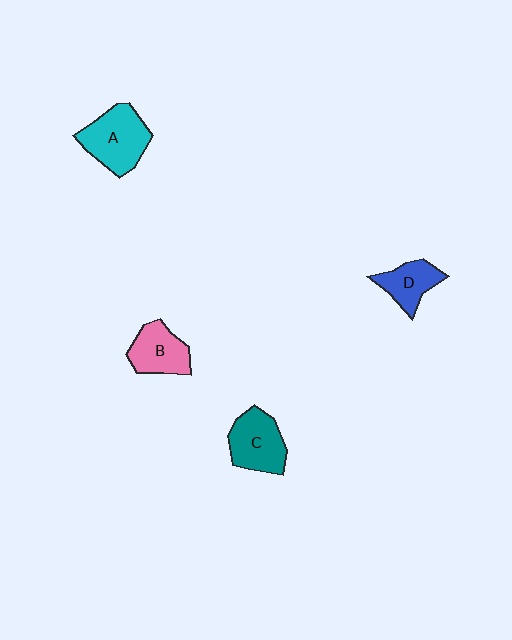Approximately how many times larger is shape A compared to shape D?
Approximately 1.6 times.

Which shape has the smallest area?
Shape D (blue).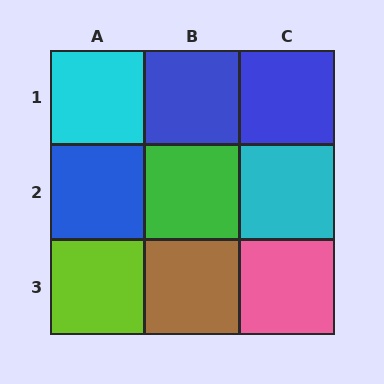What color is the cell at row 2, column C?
Cyan.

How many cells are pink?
1 cell is pink.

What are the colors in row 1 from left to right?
Cyan, blue, blue.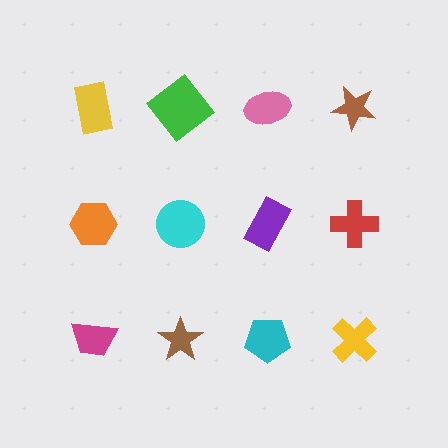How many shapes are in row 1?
4 shapes.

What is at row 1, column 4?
A brown star.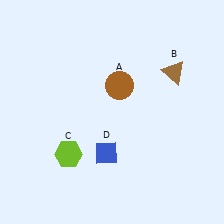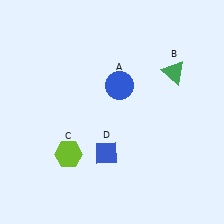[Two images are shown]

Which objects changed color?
A changed from brown to blue. B changed from brown to green.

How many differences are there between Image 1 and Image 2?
There are 2 differences between the two images.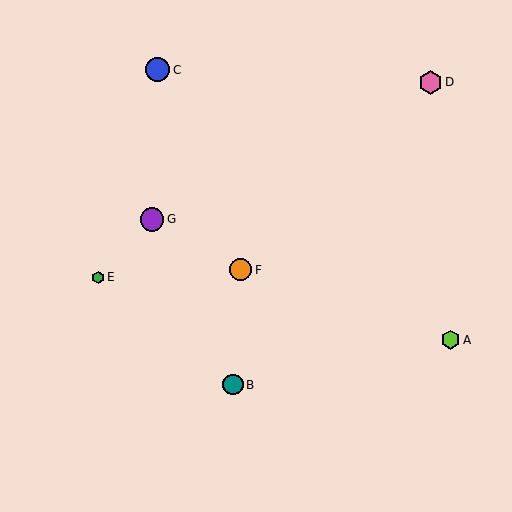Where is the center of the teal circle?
The center of the teal circle is at (233, 385).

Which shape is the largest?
The blue circle (labeled C) is the largest.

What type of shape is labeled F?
Shape F is an orange circle.